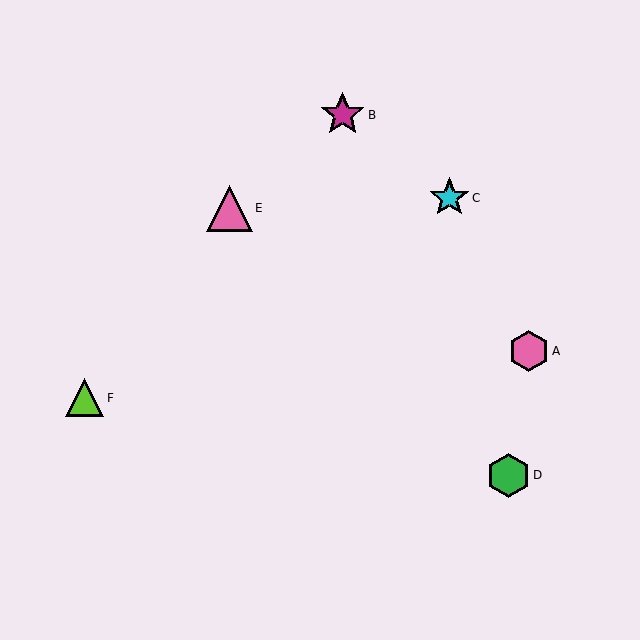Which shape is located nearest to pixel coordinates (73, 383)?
The lime triangle (labeled F) at (85, 398) is nearest to that location.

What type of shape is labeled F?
Shape F is a lime triangle.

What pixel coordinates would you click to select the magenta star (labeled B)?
Click at (343, 115) to select the magenta star B.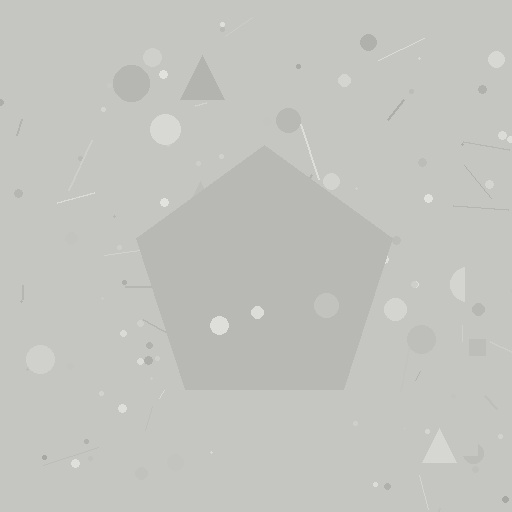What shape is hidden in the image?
A pentagon is hidden in the image.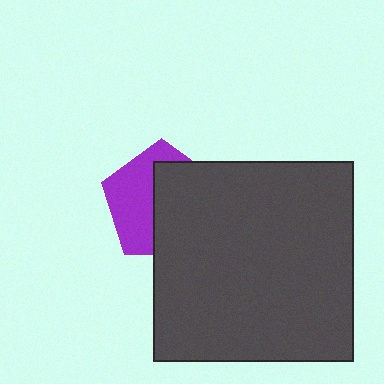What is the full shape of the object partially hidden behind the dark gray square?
The partially hidden object is a purple pentagon.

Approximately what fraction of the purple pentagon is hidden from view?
Roughly 54% of the purple pentagon is hidden behind the dark gray square.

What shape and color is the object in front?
The object in front is a dark gray square.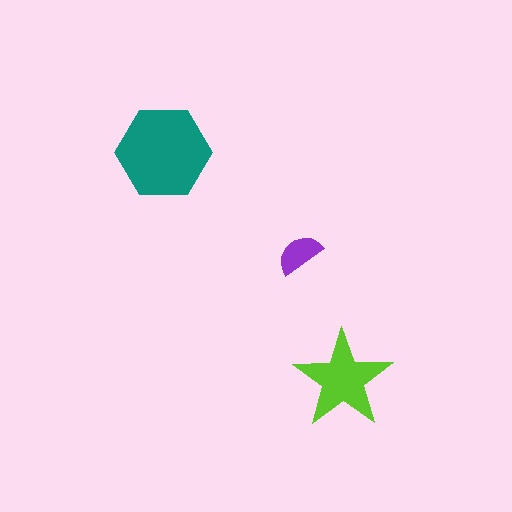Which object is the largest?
The teal hexagon.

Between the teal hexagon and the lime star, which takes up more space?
The teal hexagon.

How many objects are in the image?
There are 3 objects in the image.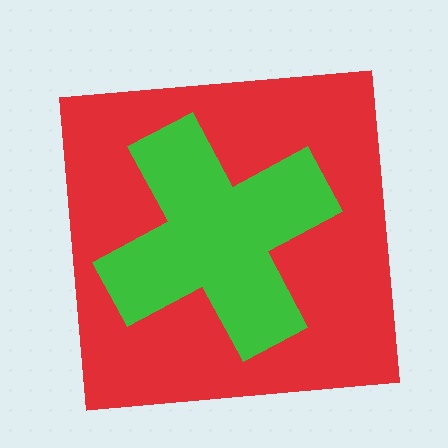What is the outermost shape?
The red square.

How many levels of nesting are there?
2.